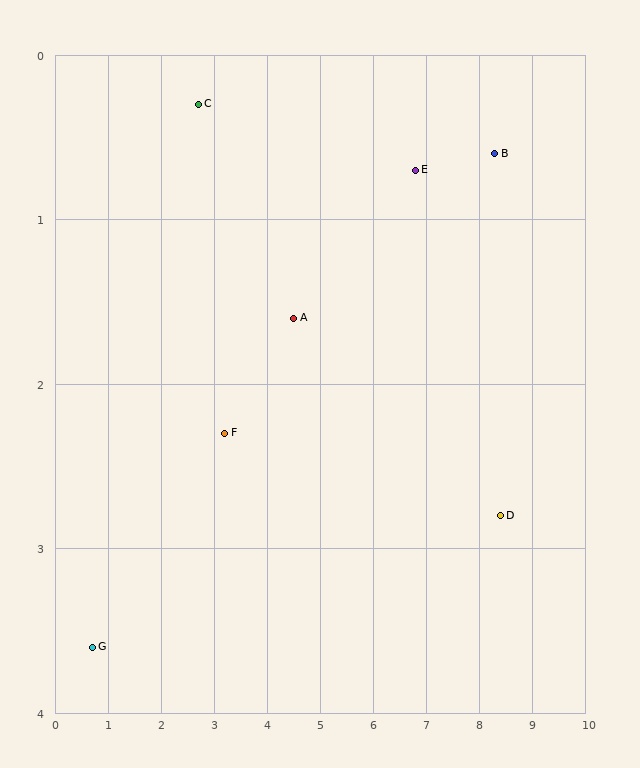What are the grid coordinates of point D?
Point D is at approximately (8.4, 2.8).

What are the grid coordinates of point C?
Point C is at approximately (2.7, 0.3).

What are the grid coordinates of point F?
Point F is at approximately (3.2, 2.3).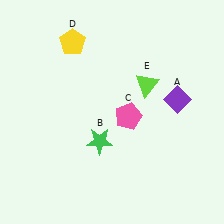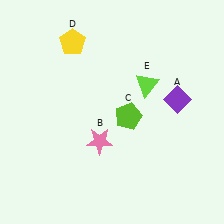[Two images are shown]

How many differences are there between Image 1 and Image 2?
There are 2 differences between the two images.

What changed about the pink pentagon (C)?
In Image 1, C is pink. In Image 2, it changed to lime.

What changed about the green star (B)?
In Image 1, B is green. In Image 2, it changed to pink.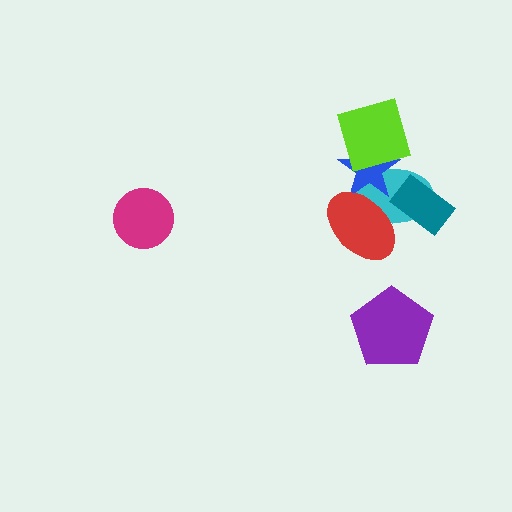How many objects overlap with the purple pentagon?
0 objects overlap with the purple pentagon.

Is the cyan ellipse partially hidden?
Yes, it is partially covered by another shape.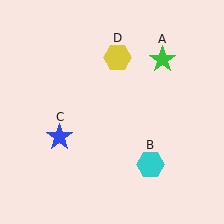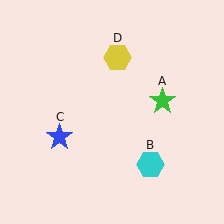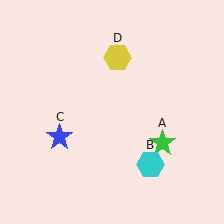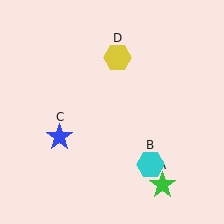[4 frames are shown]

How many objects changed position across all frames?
1 object changed position: green star (object A).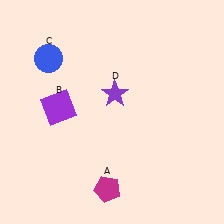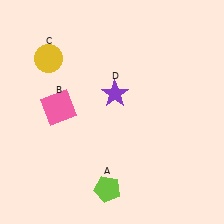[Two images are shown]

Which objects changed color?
A changed from magenta to lime. B changed from purple to pink. C changed from blue to yellow.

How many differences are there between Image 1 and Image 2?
There are 3 differences between the two images.